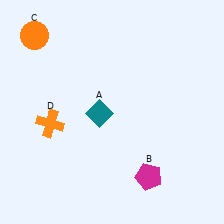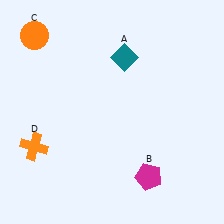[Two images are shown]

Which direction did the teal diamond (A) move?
The teal diamond (A) moved up.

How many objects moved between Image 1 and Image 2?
2 objects moved between the two images.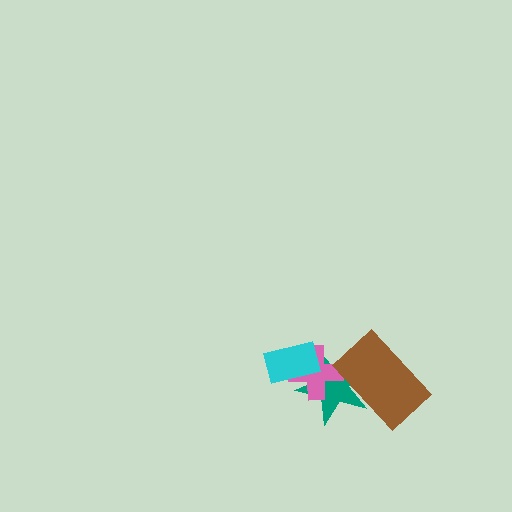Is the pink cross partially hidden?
Yes, it is partially covered by another shape.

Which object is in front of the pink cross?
The cyan rectangle is in front of the pink cross.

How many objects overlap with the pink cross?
2 objects overlap with the pink cross.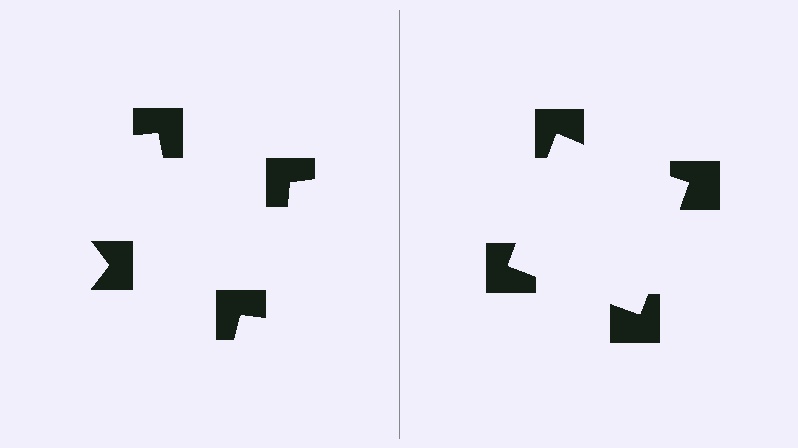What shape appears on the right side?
An illusory square.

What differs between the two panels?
The notched squares are positioned identically on both sides; only the wedge orientations differ. On the right they align to a square; on the left they are misaligned.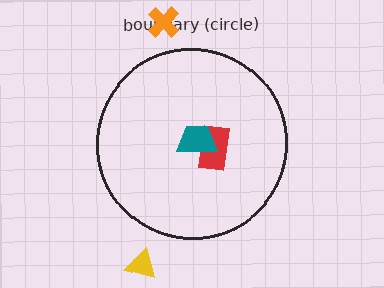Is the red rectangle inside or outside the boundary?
Inside.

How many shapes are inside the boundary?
2 inside, 2 outside.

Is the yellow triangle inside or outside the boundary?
Outside.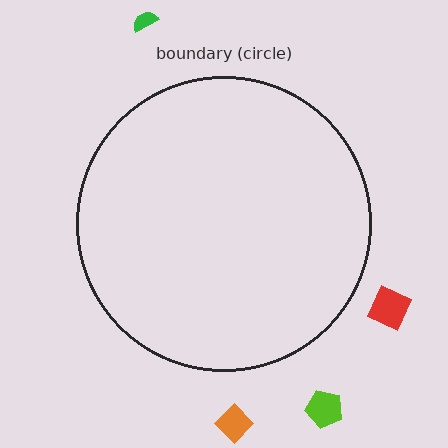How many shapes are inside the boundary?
0 inside, 4 outside.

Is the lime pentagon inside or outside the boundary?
Outside.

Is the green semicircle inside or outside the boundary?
Outside.